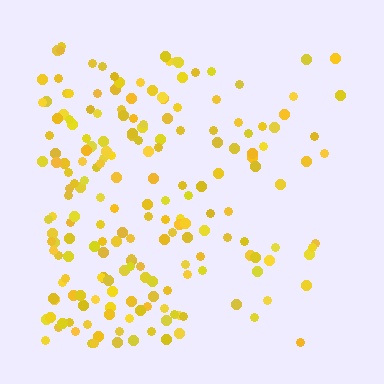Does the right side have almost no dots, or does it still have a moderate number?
Still a moderate number, just noticeably fewer than the left.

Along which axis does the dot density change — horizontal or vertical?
Horizontal.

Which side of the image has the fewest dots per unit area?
The right.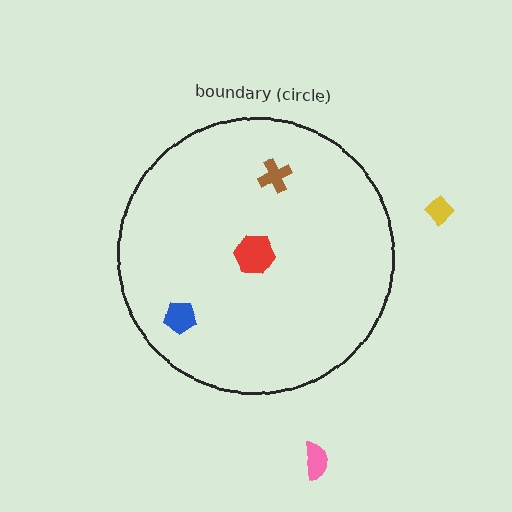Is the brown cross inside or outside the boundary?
Inside.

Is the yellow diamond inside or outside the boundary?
Outside.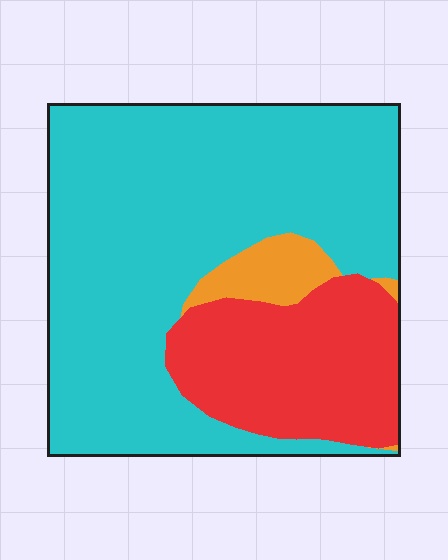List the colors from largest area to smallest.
From largest to smallest: cyan, red, orange.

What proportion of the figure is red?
Red covers about 25% of the figure.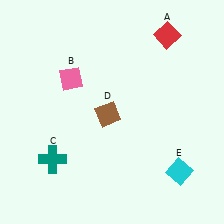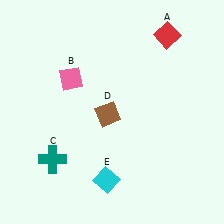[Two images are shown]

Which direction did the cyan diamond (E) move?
The cyan diamond (E) moved left.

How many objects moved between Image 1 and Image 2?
1 object moved between the two images.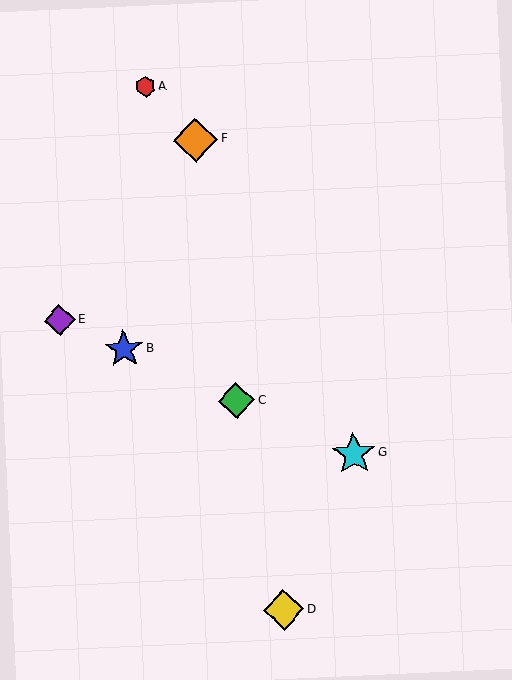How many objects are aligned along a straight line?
4 objects (B, C, E, G) are aligned along a straight line.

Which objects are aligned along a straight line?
Objects B, C, E, G are aligned along a straight line.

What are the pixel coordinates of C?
Object C is at (237, 401).